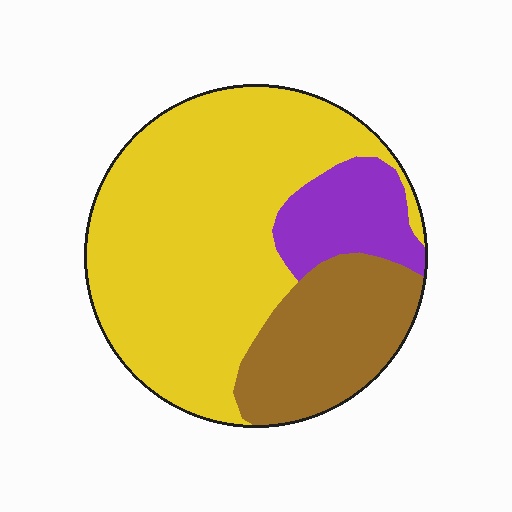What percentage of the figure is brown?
Brown takes up about one quarter (1/4) of the figure.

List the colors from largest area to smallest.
From largest to smallest: yellow, brown, purple.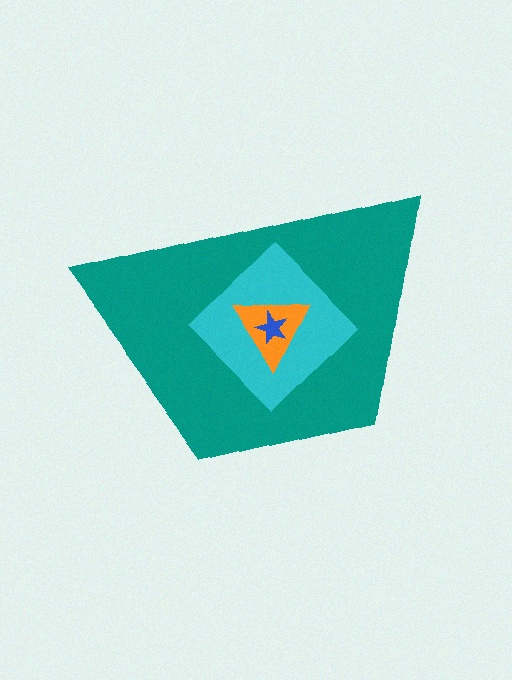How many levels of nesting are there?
4.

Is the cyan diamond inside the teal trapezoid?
Yes.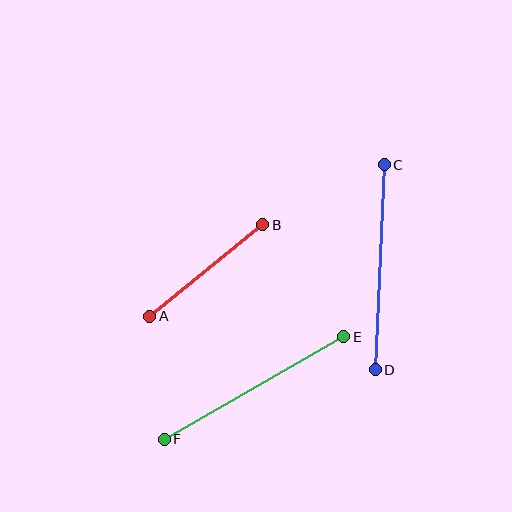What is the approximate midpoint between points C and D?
The midpoint is at approximately (380, 267) pixels.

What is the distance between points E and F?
The distance is approximately 207 pixels.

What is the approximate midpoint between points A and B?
The midpoint is at approximately (206, 271) pixels.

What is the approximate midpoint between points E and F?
The midpoint is at approximately (254, 388) pixels.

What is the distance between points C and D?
The distance is approximately 206 pixels.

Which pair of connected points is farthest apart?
Points E and F are farthest apart.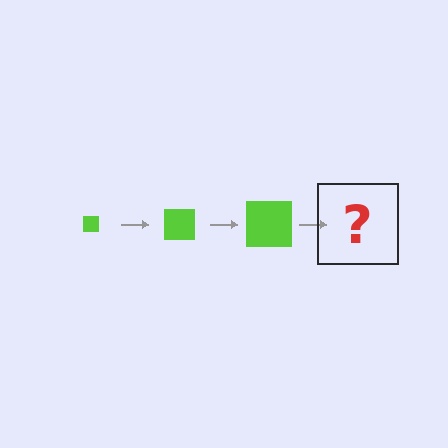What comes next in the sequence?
The next element should be a lime square, larger than the previous one.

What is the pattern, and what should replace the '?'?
The pattern is that the square gets progressively larger each step. The '?' should be a lime square, larger than the previous one.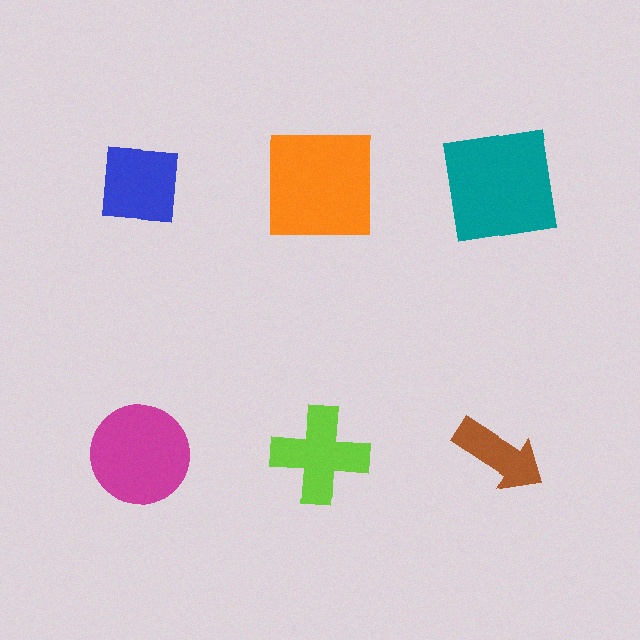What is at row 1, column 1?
A blue square.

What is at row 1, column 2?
An orange square.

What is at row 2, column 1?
A magenta circle.